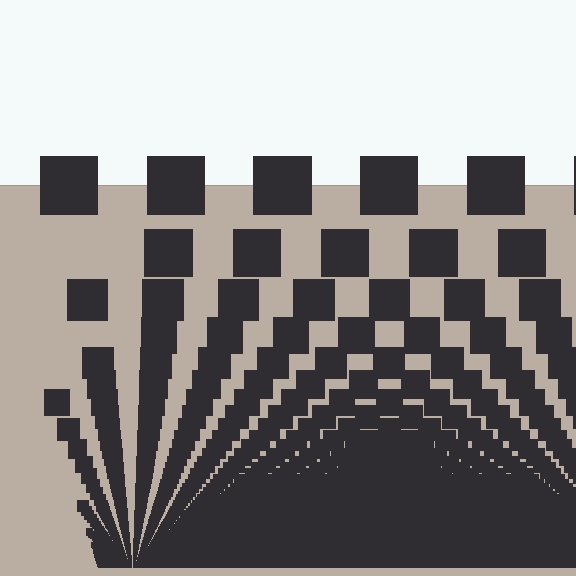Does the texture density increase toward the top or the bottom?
Density increases toward the bottom.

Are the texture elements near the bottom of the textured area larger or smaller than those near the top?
Smaller. The gradient is inverted — elements near the bottom are smaller and denser.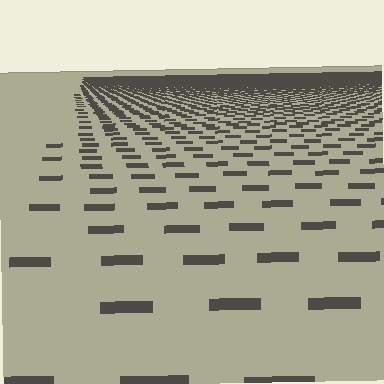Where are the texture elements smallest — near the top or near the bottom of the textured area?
Near the top.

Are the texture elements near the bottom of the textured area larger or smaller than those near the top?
Larger. Near the bottom, elements are closer to the viewer and appear at a bigger on-screen size.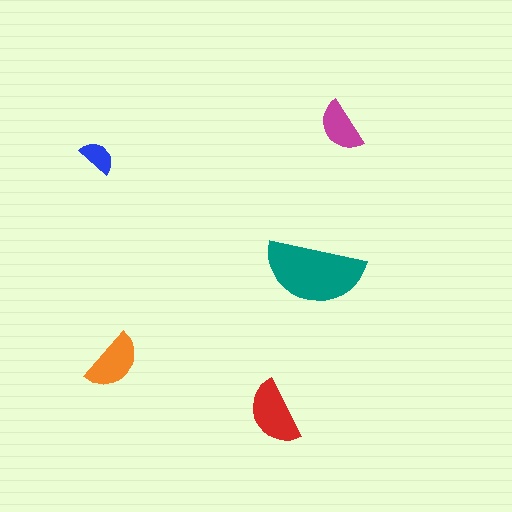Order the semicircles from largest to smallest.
the teal one, the red one, the orange one, the magenta one, the blue one.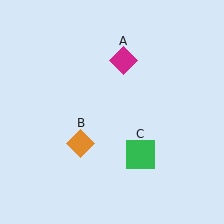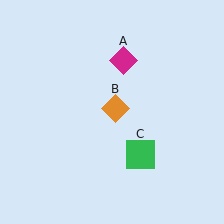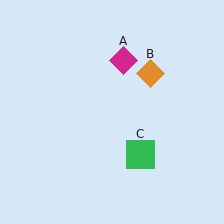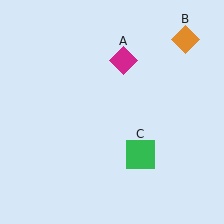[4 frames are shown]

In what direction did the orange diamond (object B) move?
The orange diamond (object B) moved up and to the right.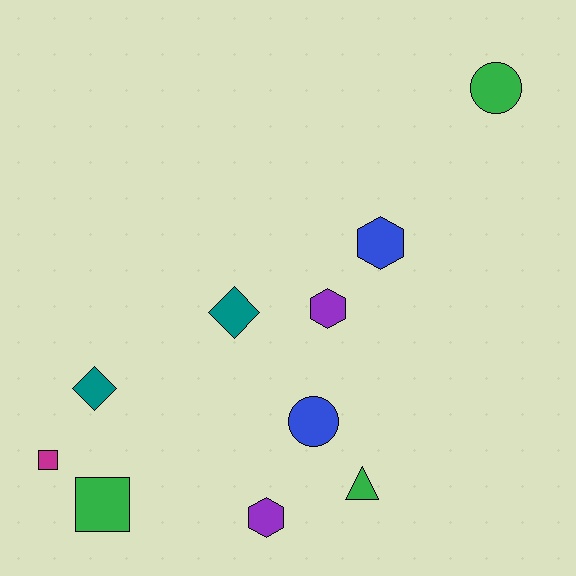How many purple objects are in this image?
There are 2 purple objects.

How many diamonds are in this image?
There are 2 diamonds.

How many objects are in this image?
There are 10 objects.